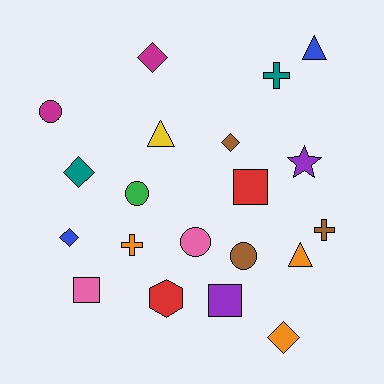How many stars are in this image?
There is 1 star.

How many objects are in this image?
There are 20 objects.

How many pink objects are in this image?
There are 2 pink objects.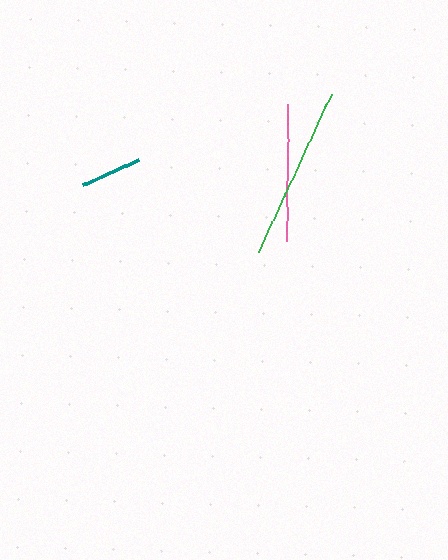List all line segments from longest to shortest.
From longest to shortest: green, pink, teal.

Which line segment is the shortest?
The teal line is the shortest at approximately 62 pixels.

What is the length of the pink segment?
The pink segment is approximately 137 pixels long.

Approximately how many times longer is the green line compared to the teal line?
The green line is approximately 2.8 times the length of the teal line.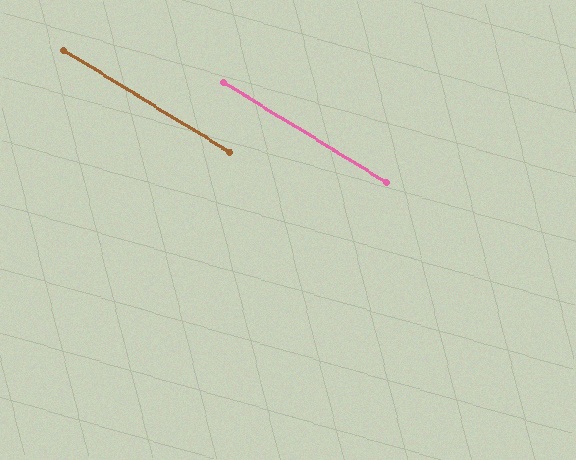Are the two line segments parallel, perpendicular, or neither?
Parallel — their directions differ by only 0.3°.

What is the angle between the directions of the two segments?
Approximately 0 degrees.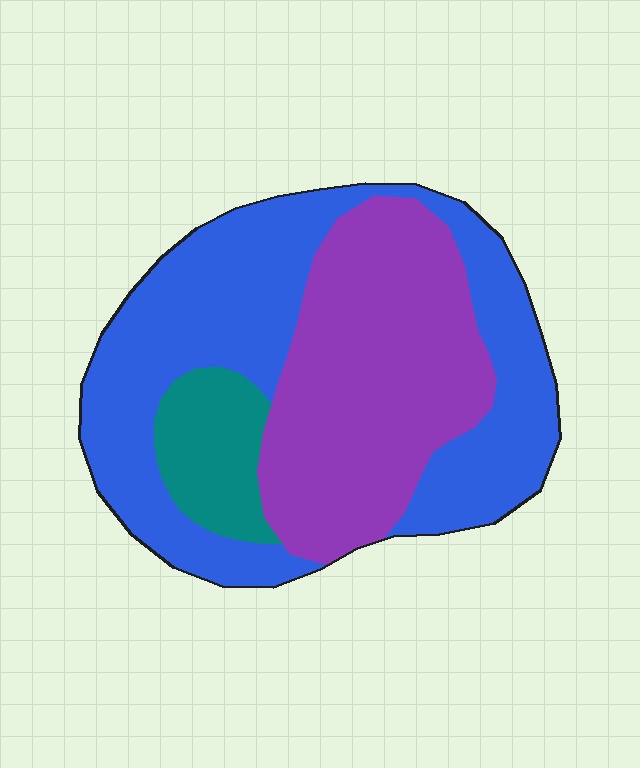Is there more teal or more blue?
Blue.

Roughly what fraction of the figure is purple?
Purple takes up about two fifths (2/5) of the figure.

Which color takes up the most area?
Blue, at roughly 50%.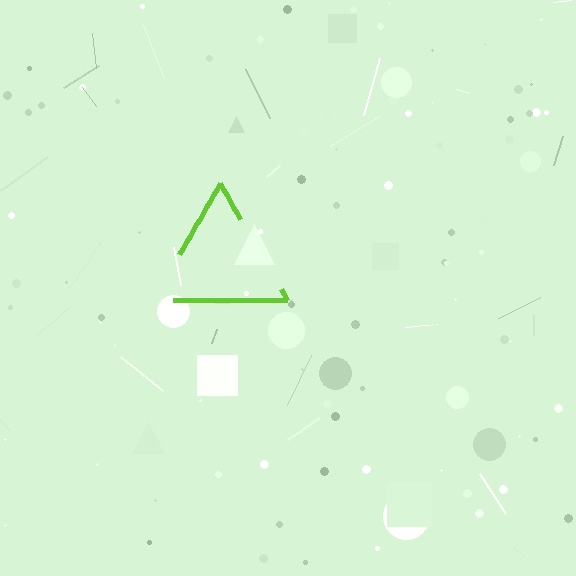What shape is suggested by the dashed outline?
The dashed outline suggests a triangle.